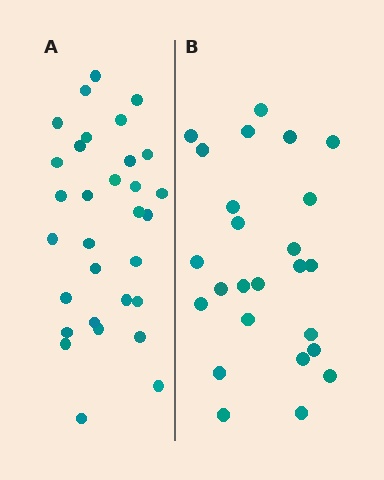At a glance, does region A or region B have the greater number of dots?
Region A (the left region) has more dots.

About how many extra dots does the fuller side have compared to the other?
Region A has about 6 more dots than region B.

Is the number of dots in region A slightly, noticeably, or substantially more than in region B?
Region A has only slightly more — the two regions are fairly close. The ratio is roughly 1.2 to 1.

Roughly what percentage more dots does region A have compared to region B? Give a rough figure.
About 25% more.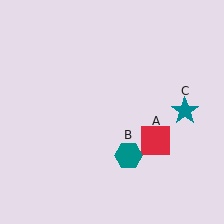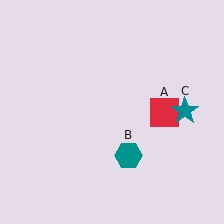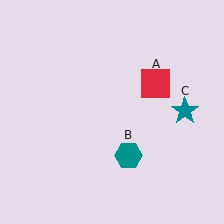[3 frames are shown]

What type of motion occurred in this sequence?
The red square (object A) rotated counterclockwise around the center of the scene.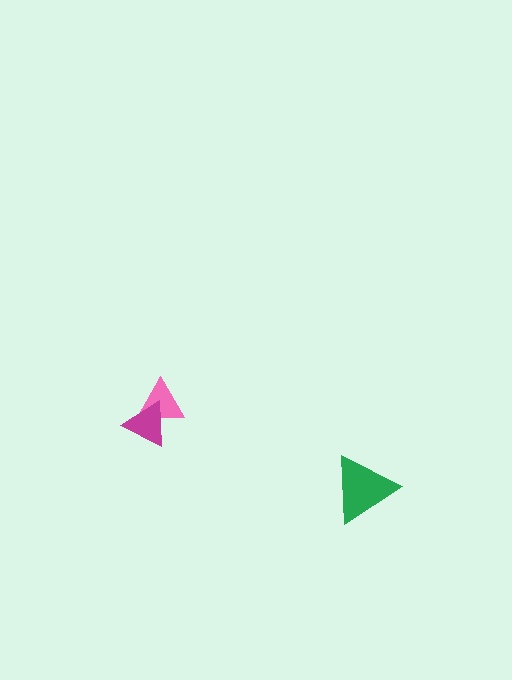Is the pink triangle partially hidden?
Yes, it is partially covered by another shape.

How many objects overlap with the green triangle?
0 objects overlap with the green triangle.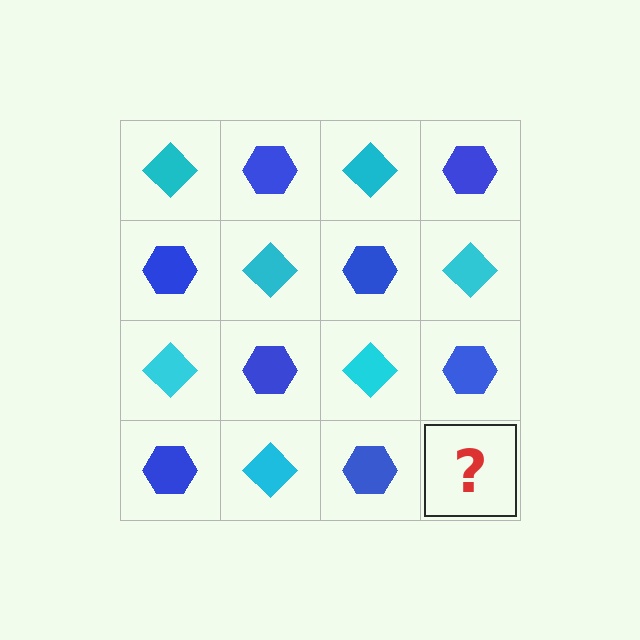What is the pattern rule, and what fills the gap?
The rule is that it alternates cyan diamond and blue hexagon in a checkerboard pattern. The gap should be filled with a cyan diamond.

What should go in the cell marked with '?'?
The missing cell should contain a cyan diamond.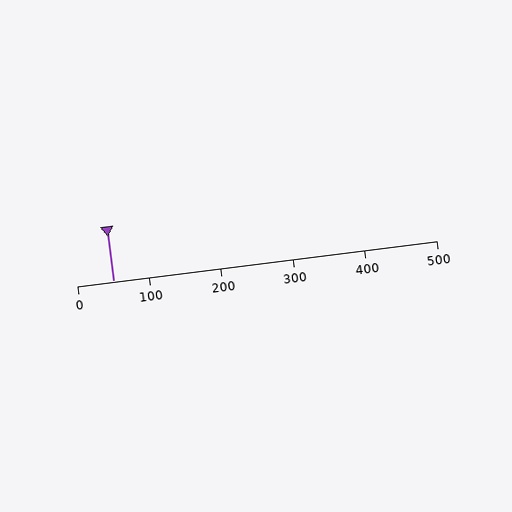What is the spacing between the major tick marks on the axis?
The major ticks are spaced 100 apart.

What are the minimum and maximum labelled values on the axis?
The axis runs from 0 to 500.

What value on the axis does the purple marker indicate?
The marker indicates approximately 50.